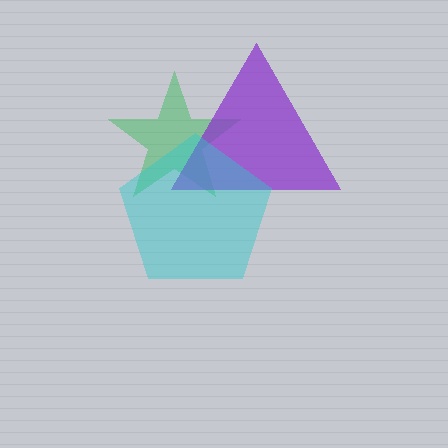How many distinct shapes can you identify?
There are 3 distinct shapes: a green star, a purple triangle, a cyan pentagon.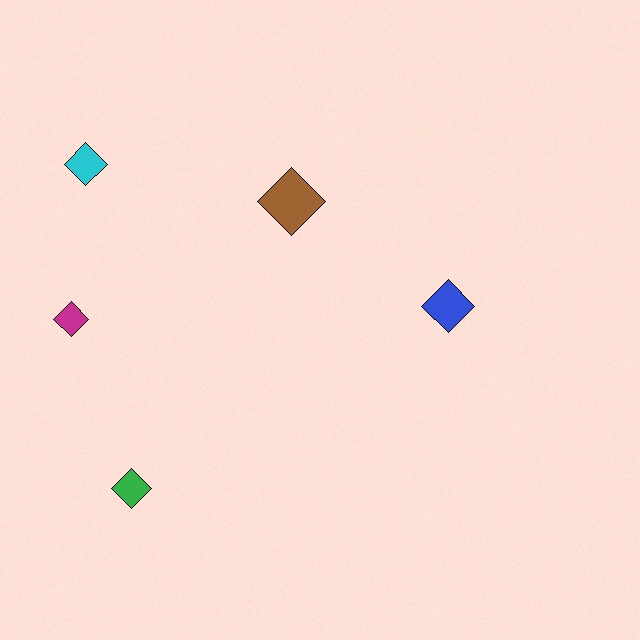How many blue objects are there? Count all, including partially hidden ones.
There is 1 blue object.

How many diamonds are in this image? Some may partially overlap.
There are 5 diamonds.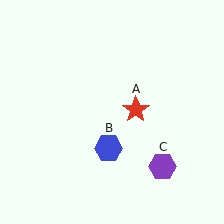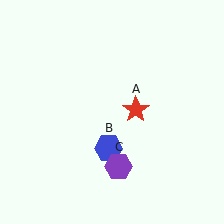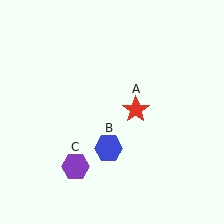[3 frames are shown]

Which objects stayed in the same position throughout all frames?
Red star (object A) and blue hexagon (object B) remained stationary.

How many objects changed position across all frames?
1 object changed position: purple hexagon (object C).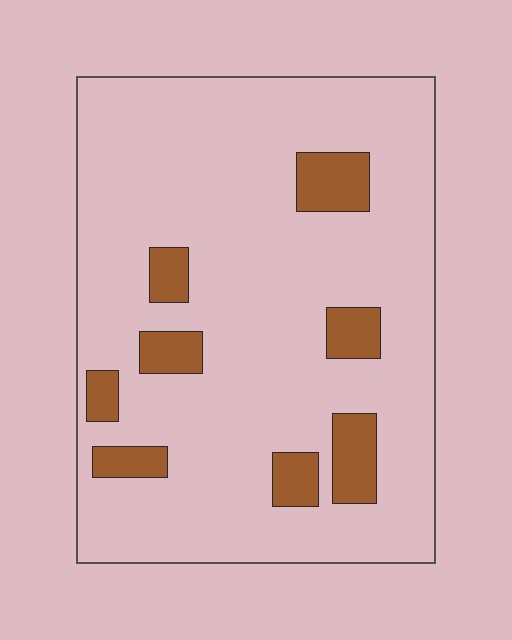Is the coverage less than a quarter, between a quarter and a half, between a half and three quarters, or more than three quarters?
Less than a quarter.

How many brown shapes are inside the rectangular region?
8.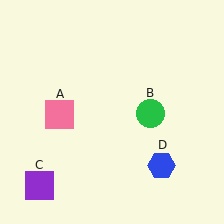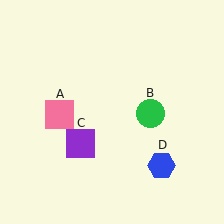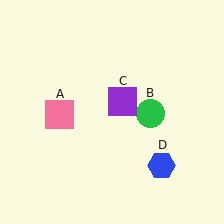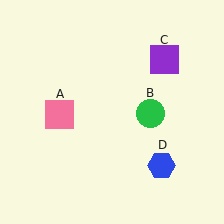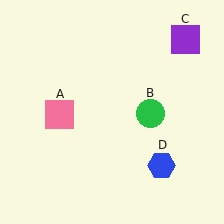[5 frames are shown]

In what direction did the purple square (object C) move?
The purple square (object C) moved up and to the right.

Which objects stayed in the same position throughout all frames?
Pink square (object A) and green circle (object B) and blue hexagon (object D) remained stationary.